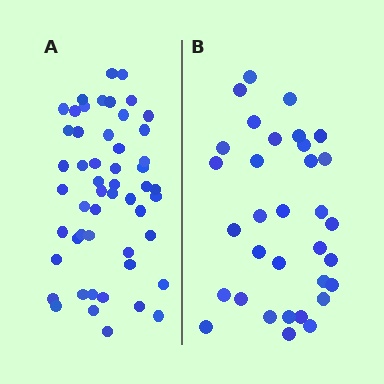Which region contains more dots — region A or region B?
Region A (the left region) has more dots.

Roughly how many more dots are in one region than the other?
Region A has approximately 20 more dots than region B.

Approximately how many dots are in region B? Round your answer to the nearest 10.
About 30 dots. (The exact count is 33, which rounds to 30.)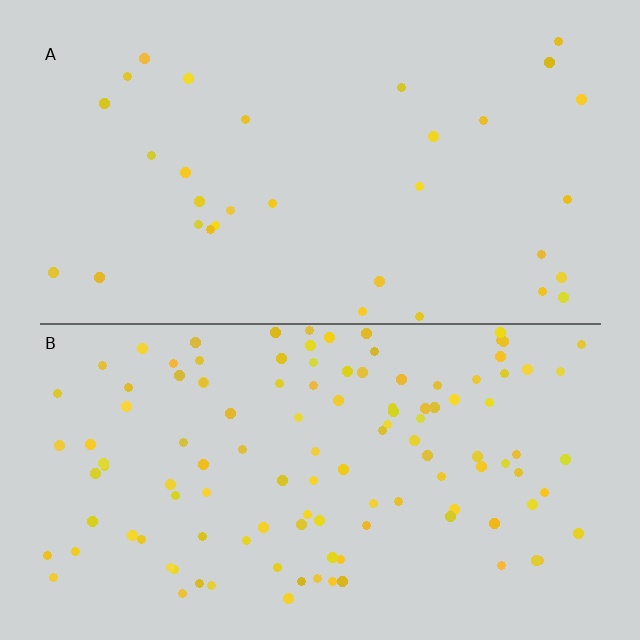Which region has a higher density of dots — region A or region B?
B (the bottom).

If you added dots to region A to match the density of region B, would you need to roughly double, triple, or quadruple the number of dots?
Approximately quadruple.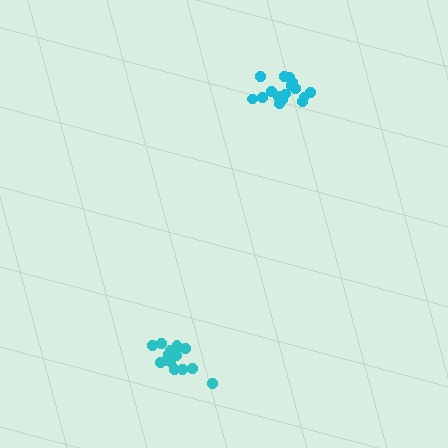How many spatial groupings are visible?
There are 2 spatial groupings.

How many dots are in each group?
Group 1: 16 dots, Group 2: 15 dots (31 total).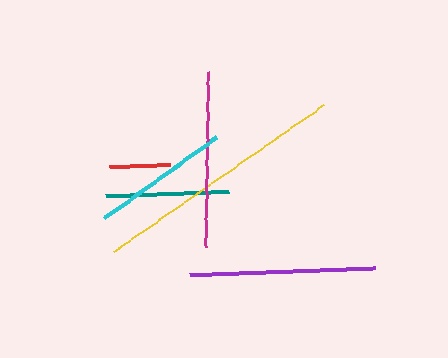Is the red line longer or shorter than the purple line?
The purple line is longer than the red line.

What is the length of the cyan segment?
The cyan segment is approximately 138 pixels long.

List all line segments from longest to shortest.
From longest to shortest: yellow, purple, magenta, cyan, teal, red.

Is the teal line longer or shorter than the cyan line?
The cyan line is longer than the teal line.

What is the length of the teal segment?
The teal segment is approximately 122 pixels long.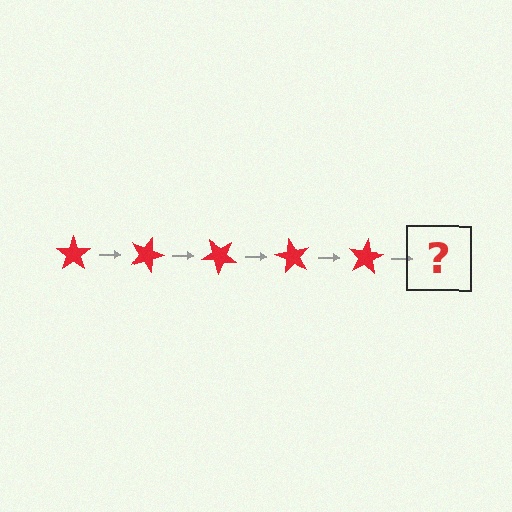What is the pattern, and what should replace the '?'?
The pattern is that the star rotates 20 degrees each step. The '?' should be a red star rotated 100 degrees.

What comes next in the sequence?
The next element should be a red star rotated 100 degrees.